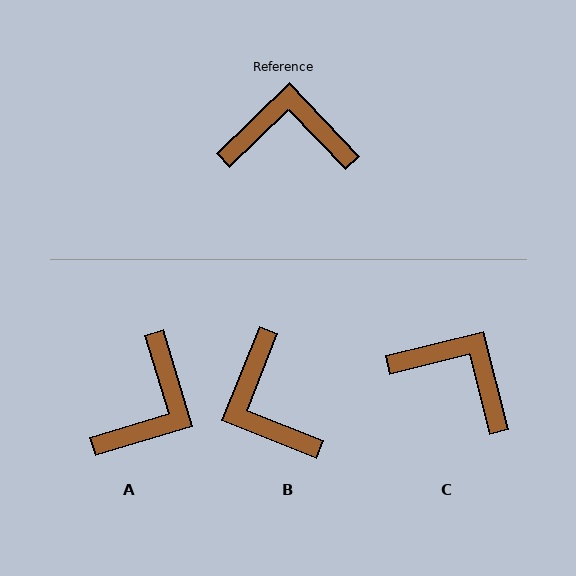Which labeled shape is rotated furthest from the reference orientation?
A, about 117 degrees away.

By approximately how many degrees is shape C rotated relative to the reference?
Approximately 30 degrees clockwise.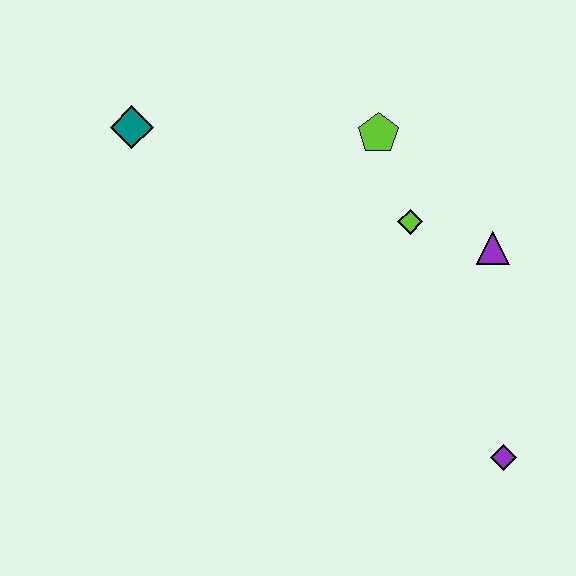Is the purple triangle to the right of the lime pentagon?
Yes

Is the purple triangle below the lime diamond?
Yes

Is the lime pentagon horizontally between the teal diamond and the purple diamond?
Yes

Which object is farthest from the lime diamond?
The teal diamond is farthest from the lime diamond.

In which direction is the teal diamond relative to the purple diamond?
The teal diamond is to the left of the purple diamond.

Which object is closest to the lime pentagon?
The lime diamond is closest to the lime pentagon.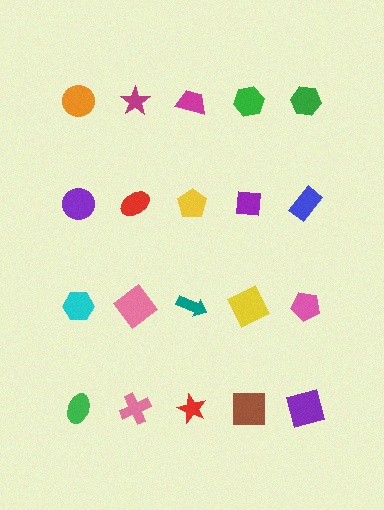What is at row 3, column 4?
A yellow square.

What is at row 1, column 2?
A magenta star.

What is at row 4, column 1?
A green ellipse.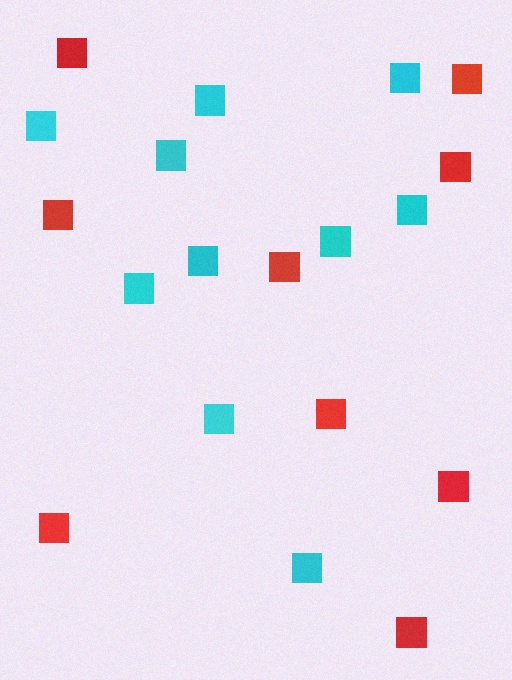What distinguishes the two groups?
There are 2 groups: one group of cyan squares (10) and one group of red squares (9).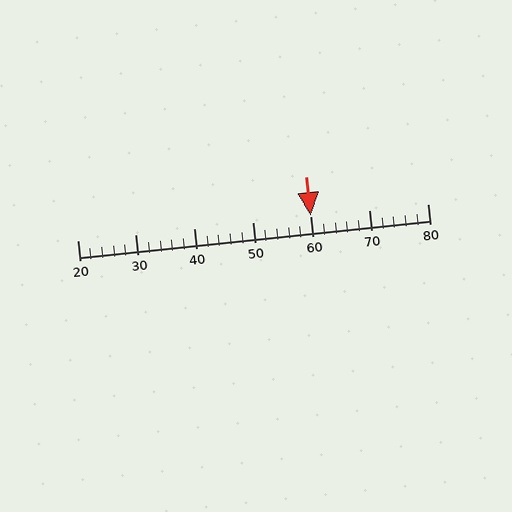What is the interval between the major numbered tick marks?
The major tick marks are spaced 10 units apart.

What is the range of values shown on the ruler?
The ruler shows values from 20 to 80.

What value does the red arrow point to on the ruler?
The red arrow points to approximately 60.